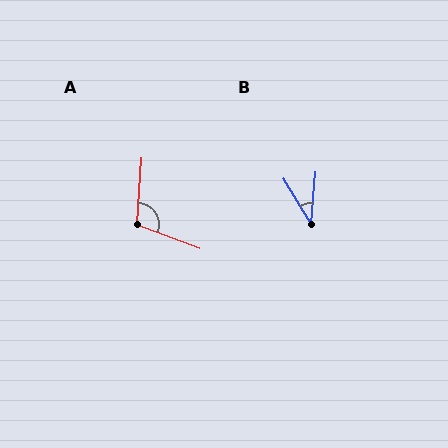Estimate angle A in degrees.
Approximately 106 degrees.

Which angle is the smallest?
B, at approximately 36 degrees.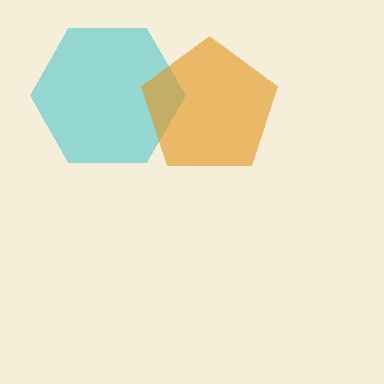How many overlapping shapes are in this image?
There are 2 overlapping shapes in the image.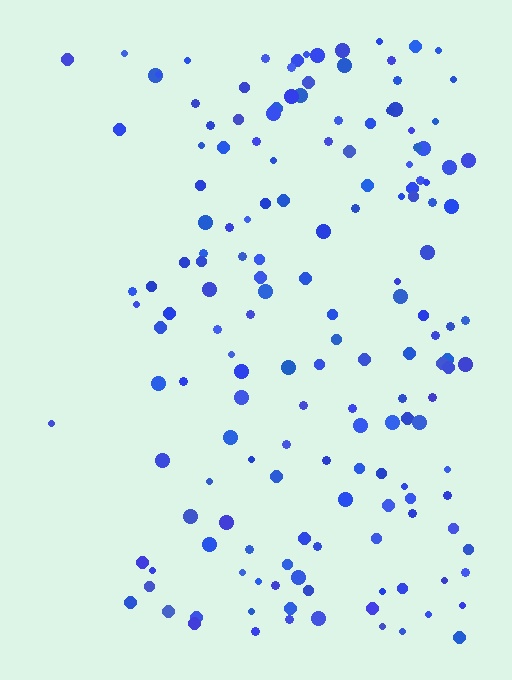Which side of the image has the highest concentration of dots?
The right.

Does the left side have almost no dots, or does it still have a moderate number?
Still a moderate number, just noticeably fewer than the right.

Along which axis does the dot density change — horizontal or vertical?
Horizontal.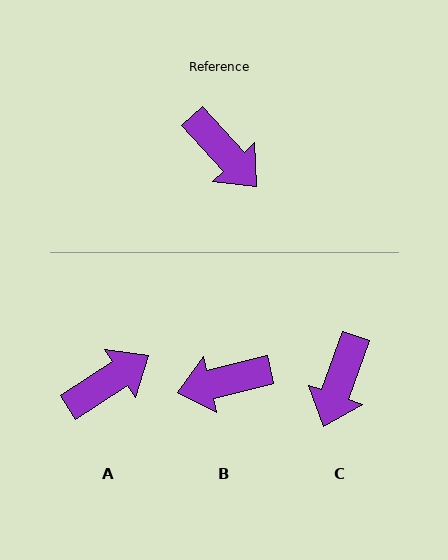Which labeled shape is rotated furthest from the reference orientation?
B, about 119 degrees away.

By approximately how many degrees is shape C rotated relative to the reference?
Approximately 62 degrees clockwise.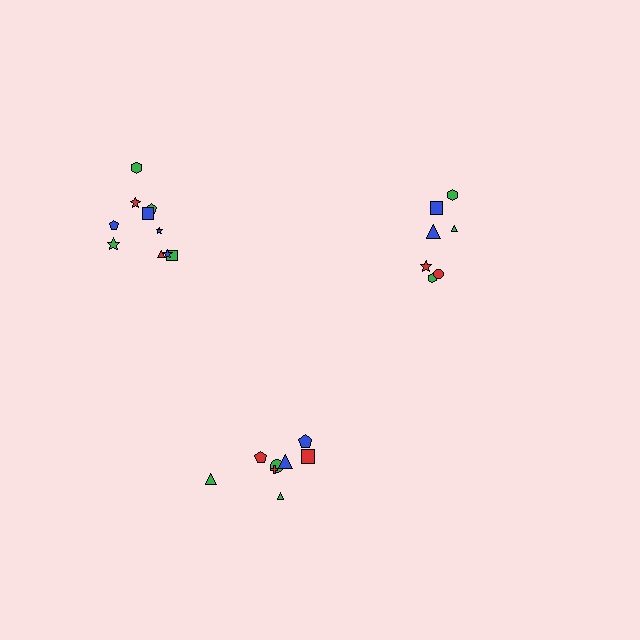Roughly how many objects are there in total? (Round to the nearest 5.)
Roughly 25 objects in total.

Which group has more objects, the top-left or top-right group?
The top-left group.